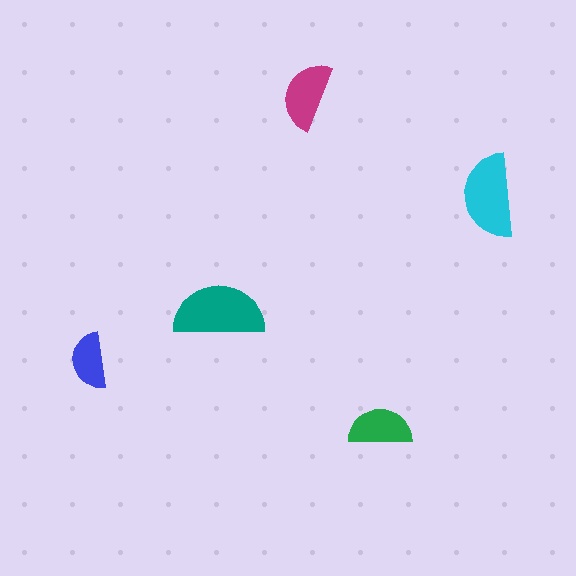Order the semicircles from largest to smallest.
the teal one, the cyan one, the magenta one, the green one, the blue one.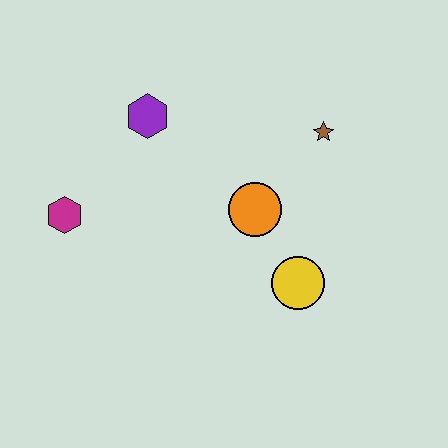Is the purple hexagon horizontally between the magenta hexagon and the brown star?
Yes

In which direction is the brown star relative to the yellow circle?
The brown star is above the yellow circle.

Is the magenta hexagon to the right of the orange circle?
No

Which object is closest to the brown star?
The orange circle is closest to the brown star.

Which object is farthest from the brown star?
The magenta hexagon is farthest from the brown star.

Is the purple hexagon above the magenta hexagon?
Yes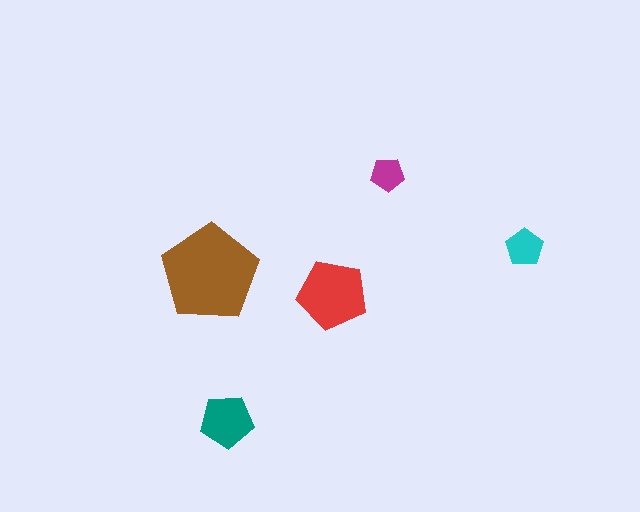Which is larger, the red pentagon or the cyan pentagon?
The red one.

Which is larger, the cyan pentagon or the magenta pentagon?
The cyan one.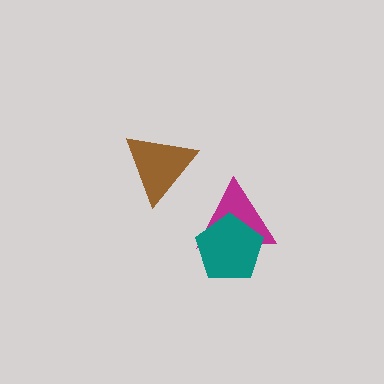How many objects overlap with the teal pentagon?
1 object overlaps with the teal pentagon.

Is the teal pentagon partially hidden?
No, no other shape covers it.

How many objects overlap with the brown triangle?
0 objects overlap with the brown triangle.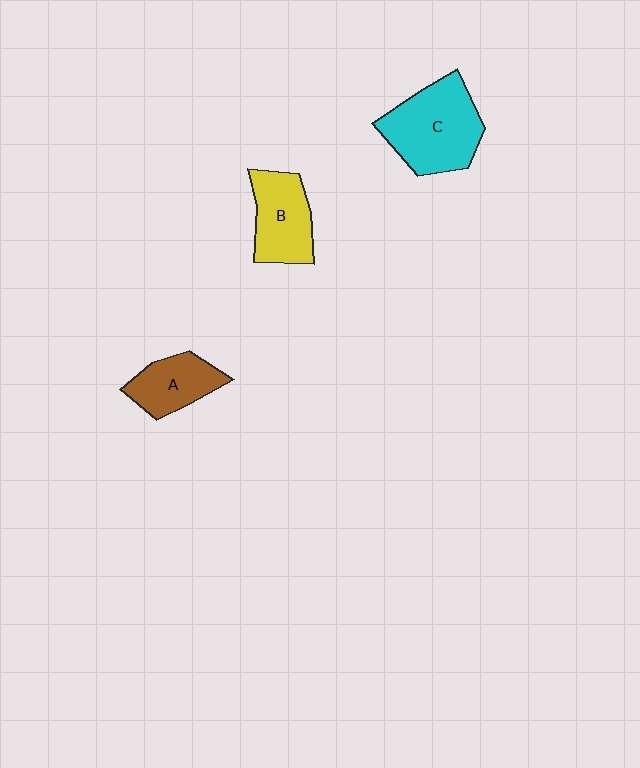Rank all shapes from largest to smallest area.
From largest to smallest: C (cyan), B (yellow), A (brown).